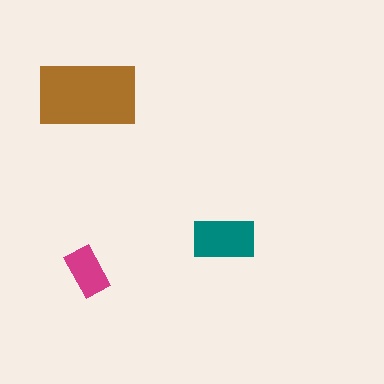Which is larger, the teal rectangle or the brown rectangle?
The brown one.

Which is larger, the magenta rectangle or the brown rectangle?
The brown one.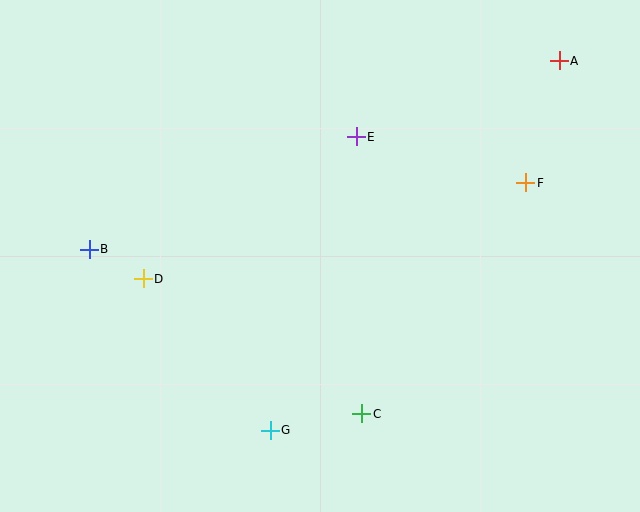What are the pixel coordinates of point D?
Point D is at (143, 279).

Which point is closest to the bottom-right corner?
Point C is closest to the bottom-right corner.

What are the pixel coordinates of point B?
Point B is at (89, 249).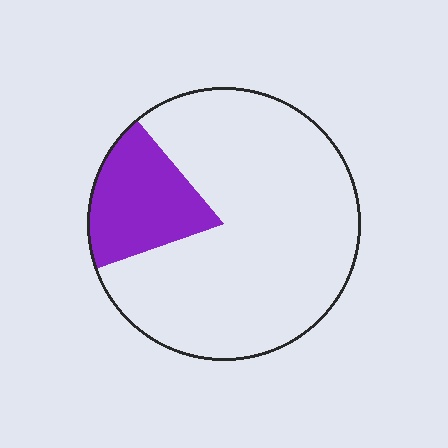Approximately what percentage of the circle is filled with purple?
Approximately 20%.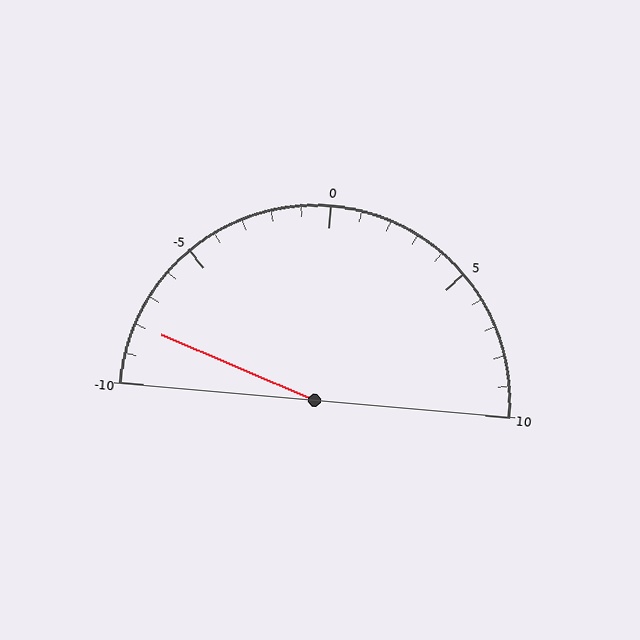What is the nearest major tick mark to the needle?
The nearest major tick mark is -10.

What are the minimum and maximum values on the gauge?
The gauge ranges from -10 to 10.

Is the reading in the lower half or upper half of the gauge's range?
The reading is in the lower half of the range (-10 to 10).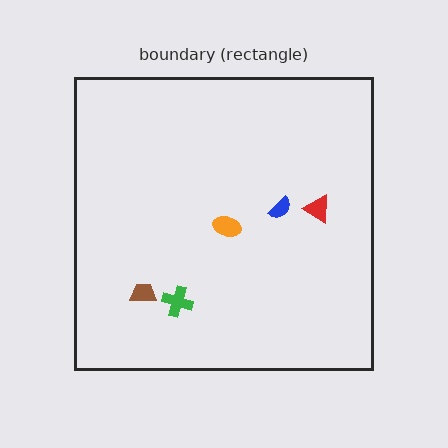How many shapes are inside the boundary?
5 inside, 0 outside.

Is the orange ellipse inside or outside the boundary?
Inside.